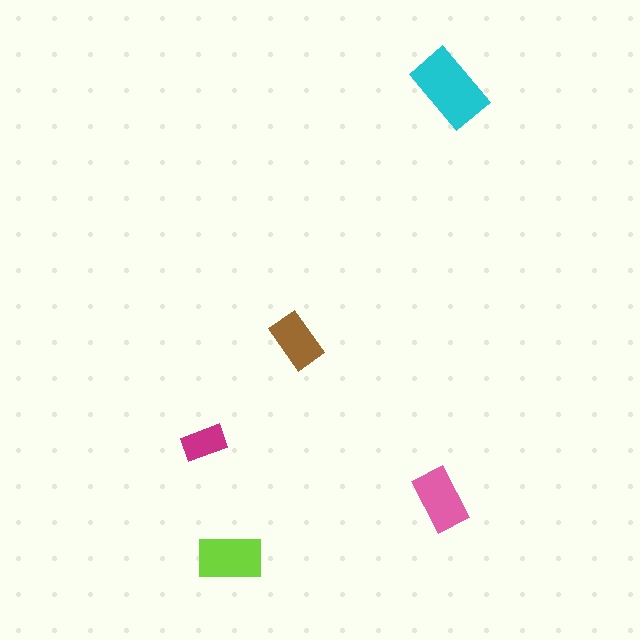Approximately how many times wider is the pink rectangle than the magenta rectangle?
About 1.5 times wider.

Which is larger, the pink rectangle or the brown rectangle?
The pink one.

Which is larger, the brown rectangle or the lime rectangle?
The lime one.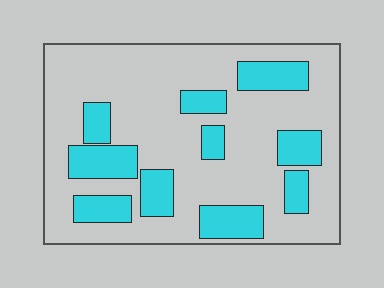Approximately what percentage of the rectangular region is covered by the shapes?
Approximately 25%.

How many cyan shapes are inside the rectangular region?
10.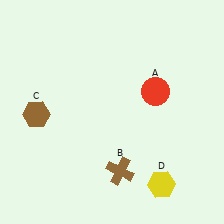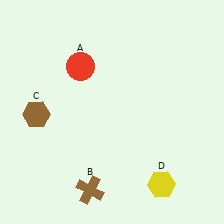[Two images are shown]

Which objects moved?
The objects that moved are: the red circle (A), the brown cross (B).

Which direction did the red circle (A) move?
The red circle (A) moved left.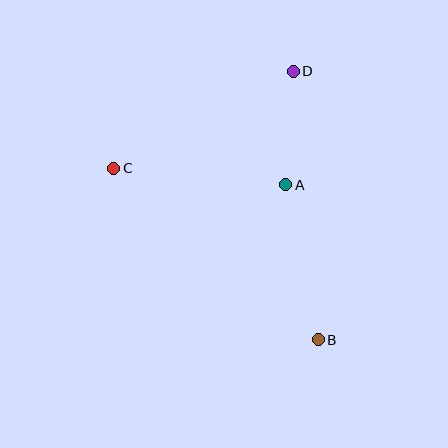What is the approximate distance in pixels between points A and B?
The distance between A and B is approximately 158 pixels.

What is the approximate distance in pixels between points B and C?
The distance between B and C is approximately 267 pixels.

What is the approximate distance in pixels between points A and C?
The distance between A and C is approximately 173 pixels.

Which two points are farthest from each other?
Points B and D are farthest from each other.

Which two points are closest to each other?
Points A and D are closest to each other.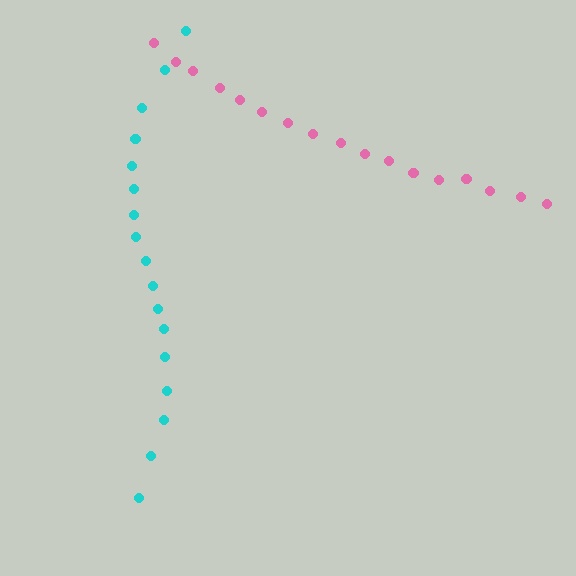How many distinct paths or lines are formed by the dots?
There are 2 distinct paths.